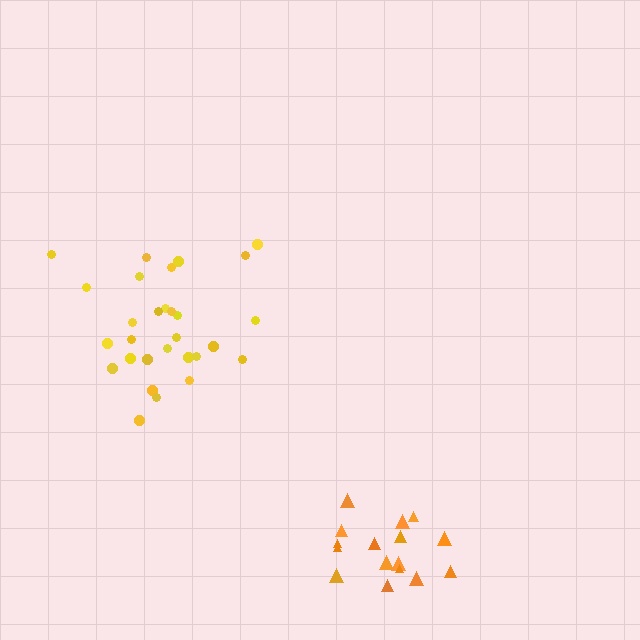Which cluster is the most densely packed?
Yellow.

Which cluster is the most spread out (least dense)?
Orange.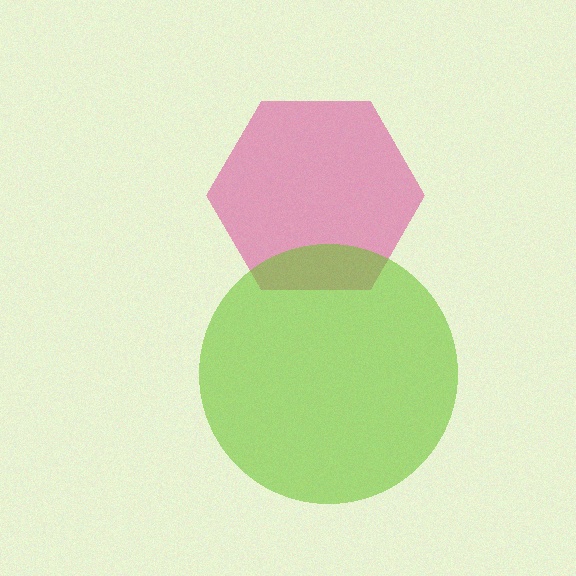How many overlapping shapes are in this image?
There are 2 overlapping shapes in the image.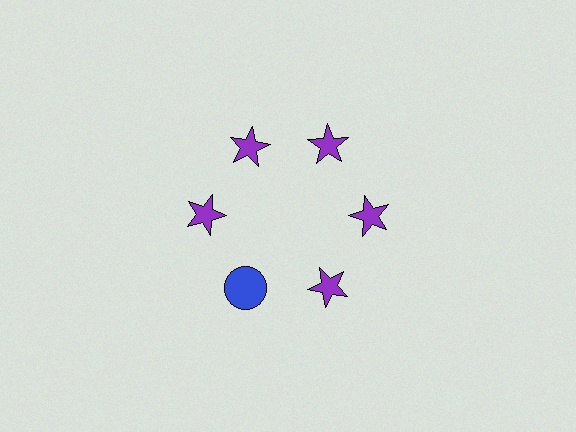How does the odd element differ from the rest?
It differs in both color (blue instead of purple) and shape (circle instead of star).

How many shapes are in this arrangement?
There are 6 shapes arranged in a ring pattern.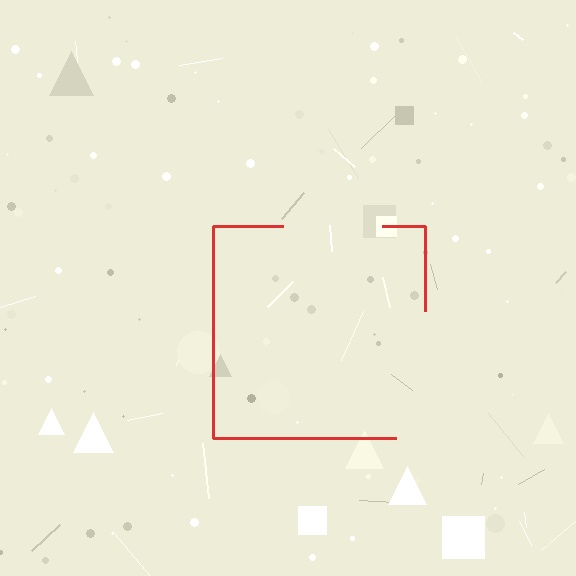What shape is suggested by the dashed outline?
The dashed outline suggests a square.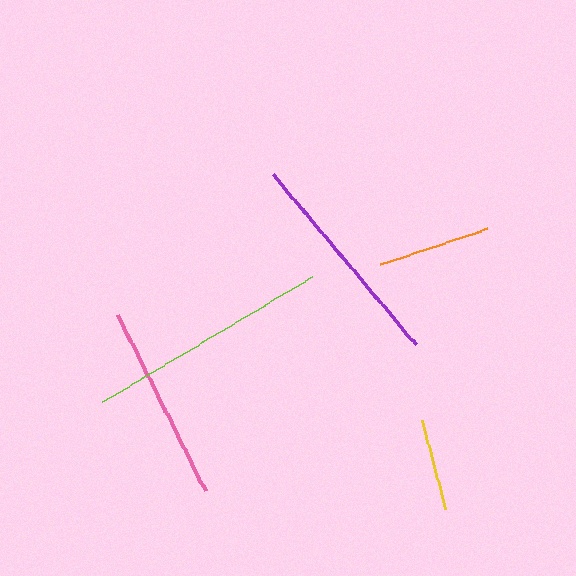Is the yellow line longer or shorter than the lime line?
The lime line is longer than the yellow line.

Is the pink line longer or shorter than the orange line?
The pink line is longer than the orange line.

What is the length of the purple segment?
The purple segment is approximately 222 pixels long.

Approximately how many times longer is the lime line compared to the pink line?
The lime line is approximately 1.2 times the length of the pink line.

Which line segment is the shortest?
The yellow line is the shortest at approximately 92 pixels.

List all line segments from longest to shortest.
From longest to shortest: lime, purple, pink, orange, yellow.